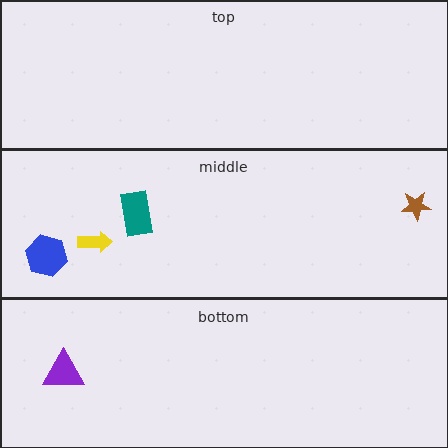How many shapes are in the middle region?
4.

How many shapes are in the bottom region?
1.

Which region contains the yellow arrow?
The middle region.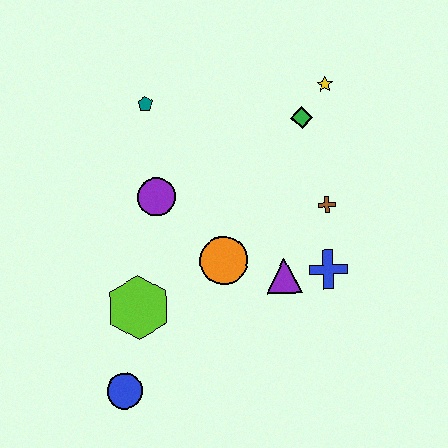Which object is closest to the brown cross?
The blue cross is closest to the brown cross.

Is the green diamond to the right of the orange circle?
Yes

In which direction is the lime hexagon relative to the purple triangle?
The lime hexagon is to the left of the purple triangle.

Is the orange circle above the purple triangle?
Yes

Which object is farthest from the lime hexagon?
The yellow star is farthest from the lime hexagon.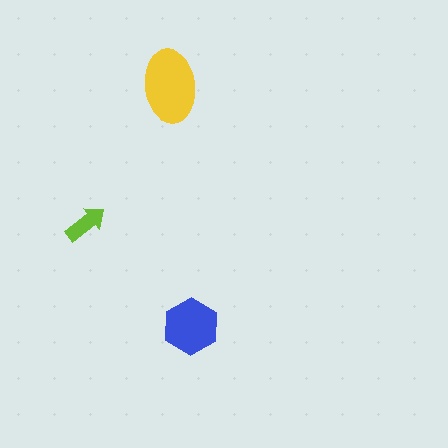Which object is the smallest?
The lime arrow.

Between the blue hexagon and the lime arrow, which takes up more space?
The blue hexagon.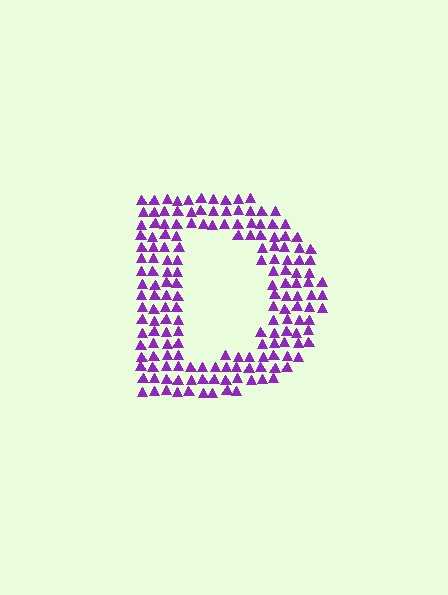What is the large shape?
The large shape is the letter D.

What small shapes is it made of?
It is made of small triangles.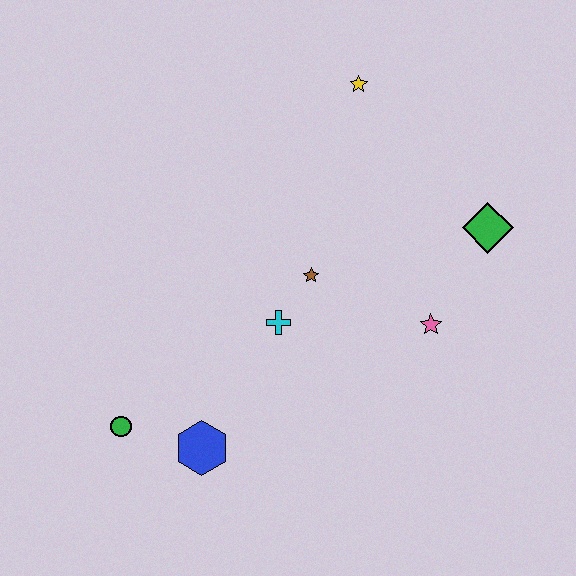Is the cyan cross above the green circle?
Yes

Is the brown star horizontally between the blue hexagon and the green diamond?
Yes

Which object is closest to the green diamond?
The pink star is closest to the green diamond.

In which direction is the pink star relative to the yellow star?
The pink star is below the yellow star.